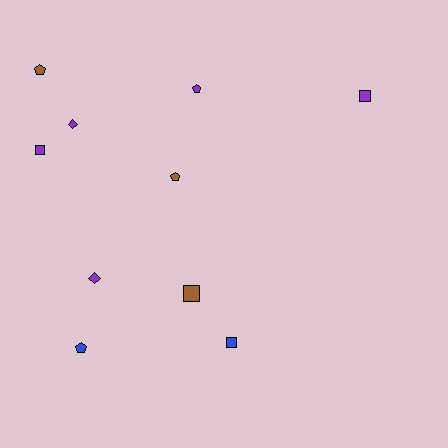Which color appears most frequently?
Purple, with 5 objects.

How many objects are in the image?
There are 10 objects.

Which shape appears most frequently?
Square, with 4 objects.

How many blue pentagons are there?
There is 1 blue pentagon.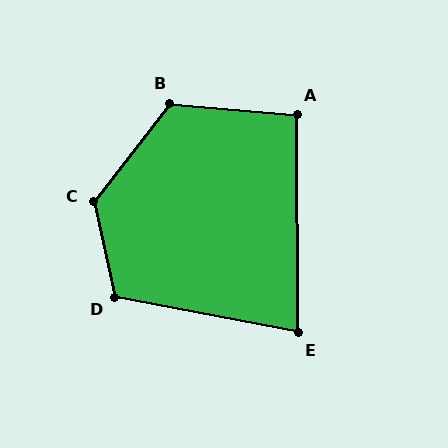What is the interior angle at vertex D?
Approximately 113 degrees (obtuse).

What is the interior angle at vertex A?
Approximately 95 degrees (approximately right).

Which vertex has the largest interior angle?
C, at approximately 130 degrees.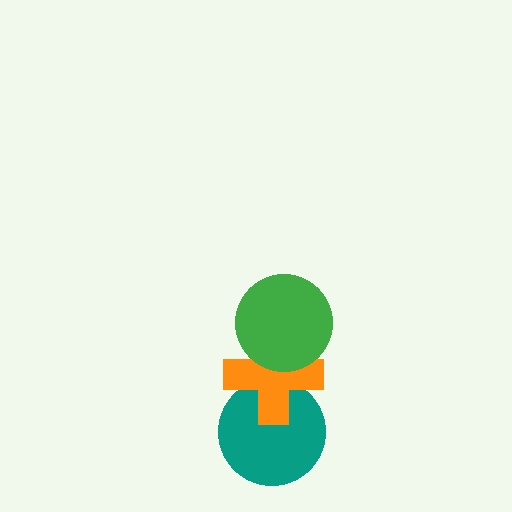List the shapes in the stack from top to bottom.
From top to bottom: the green circle, the orange cross, the teal circle.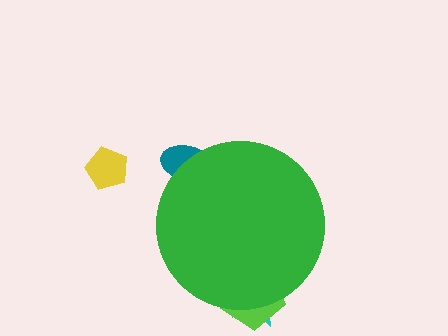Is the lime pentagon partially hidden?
Yes, the lime pentagon is partially hidden behind the green circle.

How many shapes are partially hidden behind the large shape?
3 shapes are partially hidden.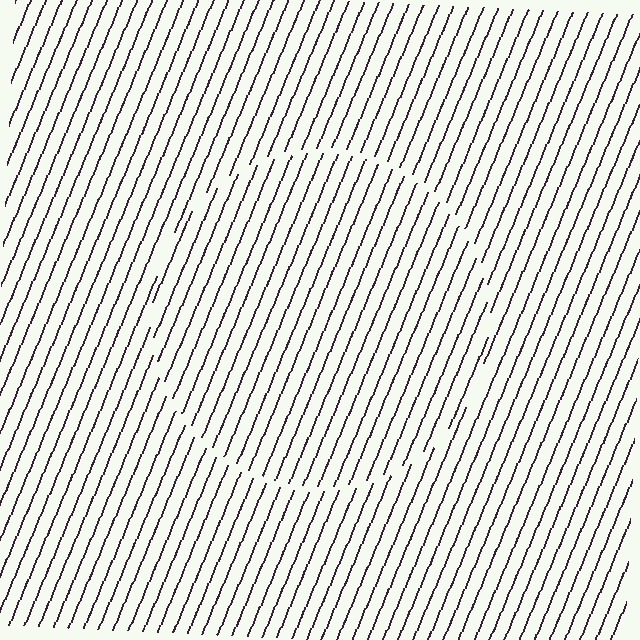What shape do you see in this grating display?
An illusory circle. The interior of the shape contains the same grating, shifted by half a period — the contour is defined by the phase discontinuity where line-ends from the inner and outer gratings abut.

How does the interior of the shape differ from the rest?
The interior of the shape contains the same grating, shifted by half a period — the contour is defined by the phase discontinuity where line-ends from the inner and outer gratings abut.